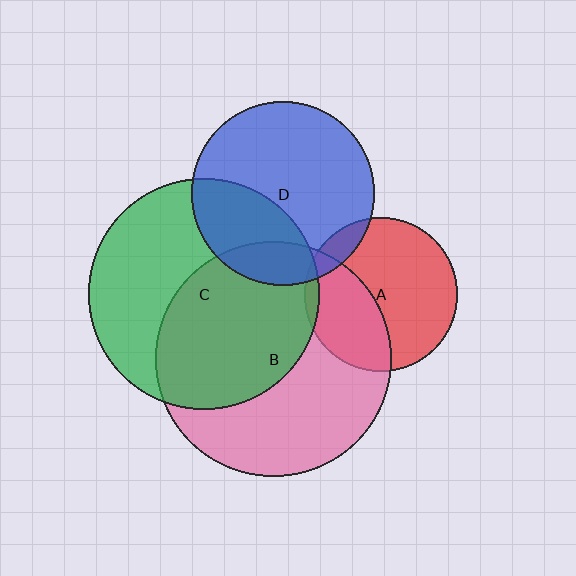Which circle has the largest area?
Circle B (pink).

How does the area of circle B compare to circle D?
Approximately 1.6 times.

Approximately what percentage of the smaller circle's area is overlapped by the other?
Approximately 10%.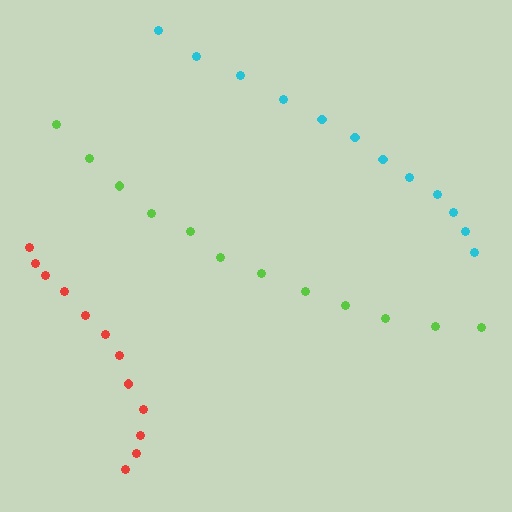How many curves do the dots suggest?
There are 3 distinct paths.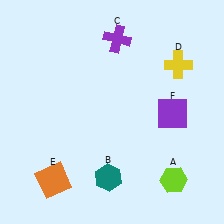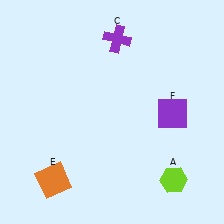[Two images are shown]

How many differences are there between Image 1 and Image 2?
There are 2 differences between the two images.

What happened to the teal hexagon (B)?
The teal hexagon (B) was removed in Image 2. It was in the bottom-left area of Image 1.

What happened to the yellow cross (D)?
The yellow cross (D) was removed in Image 2. It was in the top-right area of Image 1.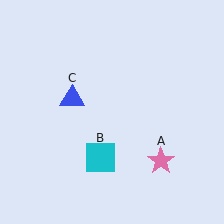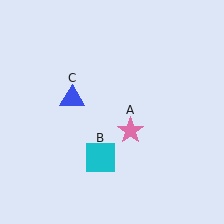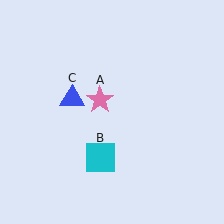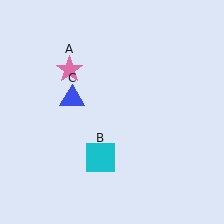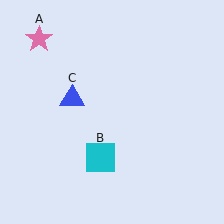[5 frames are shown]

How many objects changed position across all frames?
1 object changed position: pink star (object A).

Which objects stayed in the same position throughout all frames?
Cyan square (object B) and blue triangle (object C) remained stationary.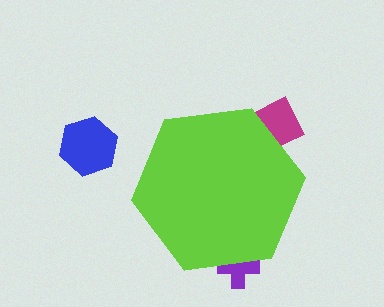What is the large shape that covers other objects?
A lime hexagon.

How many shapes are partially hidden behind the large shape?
2 shapes are partially hidden.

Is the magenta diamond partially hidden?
Yes, the magenta diamond is partially hidden behind the lime hexagon.